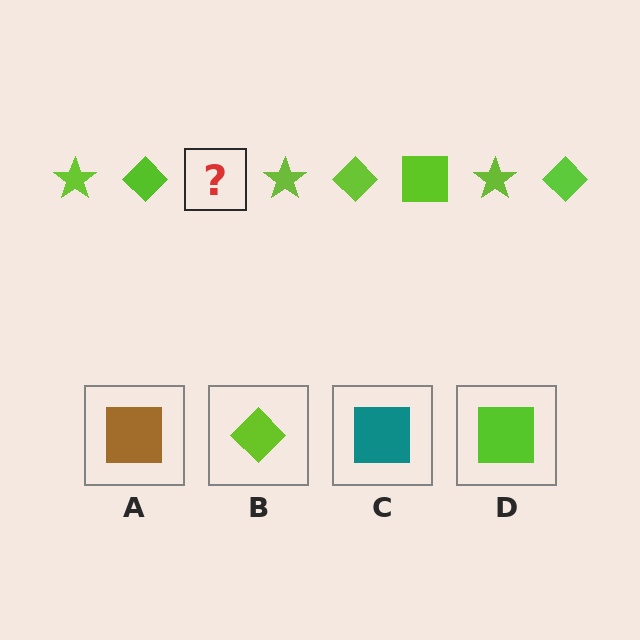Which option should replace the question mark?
Option D.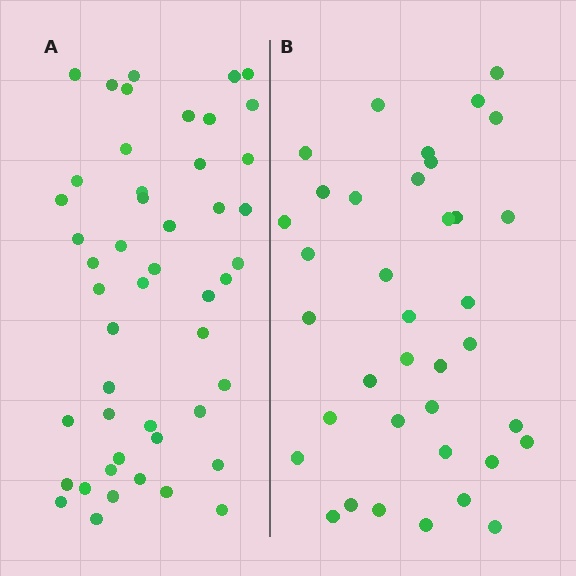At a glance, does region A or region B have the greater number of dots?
Region A (the left region) has more dots.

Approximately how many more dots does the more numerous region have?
Region A has roughly 12 or so more dots than region B.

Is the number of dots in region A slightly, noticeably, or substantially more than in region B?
Region A has noticeably more, but not dramatically so. The ratio is roughly 1.3 to 1.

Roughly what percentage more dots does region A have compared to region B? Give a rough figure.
About 30% more.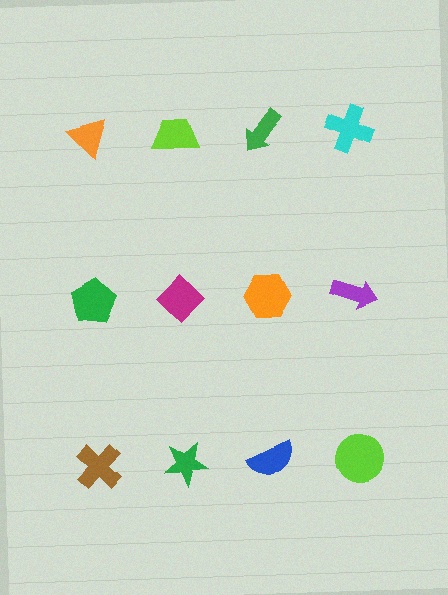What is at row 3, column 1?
A brown cross.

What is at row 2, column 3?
An orange hexagon.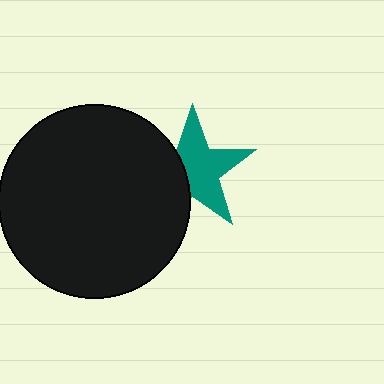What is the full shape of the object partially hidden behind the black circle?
The partially hidden object is a teal star.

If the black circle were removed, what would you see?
You would see the complete teal star.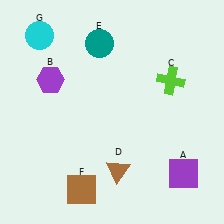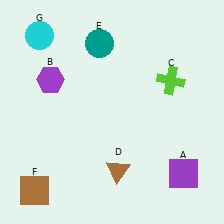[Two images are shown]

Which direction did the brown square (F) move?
The brown square (F) moved left.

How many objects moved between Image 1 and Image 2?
1 object moved between the two images.